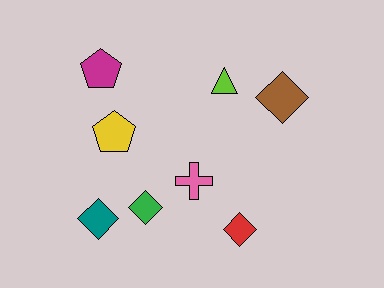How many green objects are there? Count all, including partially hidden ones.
There is 1 green object.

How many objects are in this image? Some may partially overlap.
There are 8 objects.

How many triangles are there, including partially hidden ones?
There is 1 triangle.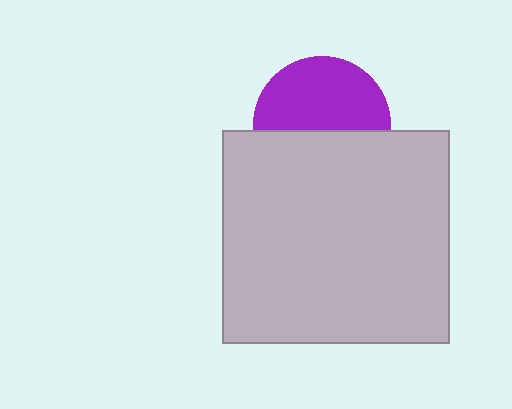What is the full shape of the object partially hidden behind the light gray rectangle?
The partially hidden object is a purple circle.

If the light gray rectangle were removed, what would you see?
You would see the complete purple circle.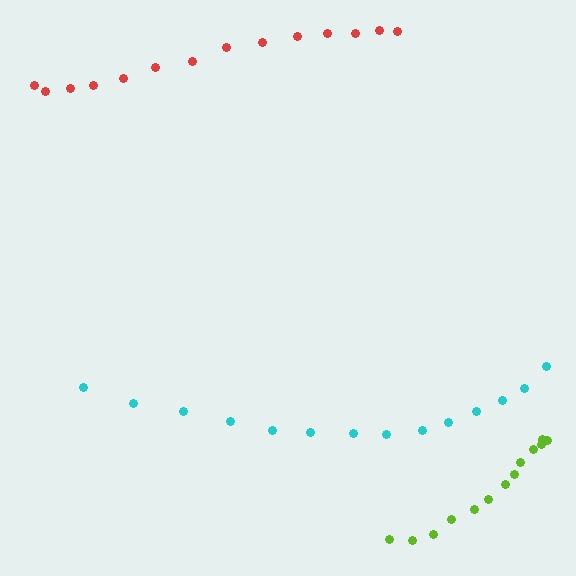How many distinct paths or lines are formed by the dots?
There are 3 distinct paths.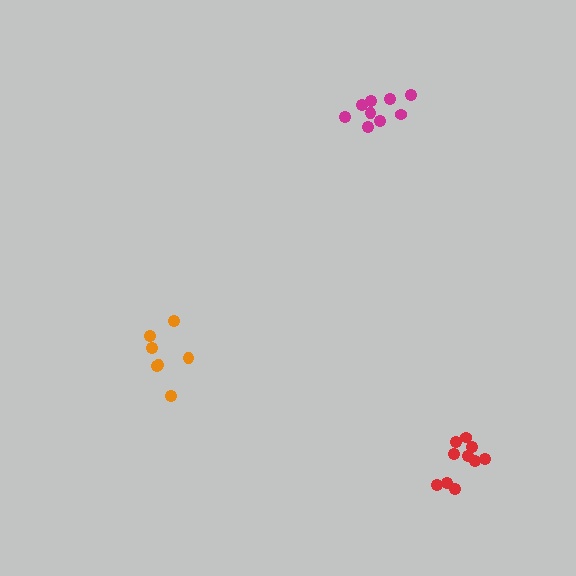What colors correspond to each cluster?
The clusters are colored: orange, magenta, red.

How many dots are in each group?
Group 1: 7 dots, Group 2: 9 dots, Group 3: 10 dots (26 total).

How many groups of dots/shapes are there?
There are 3 groups.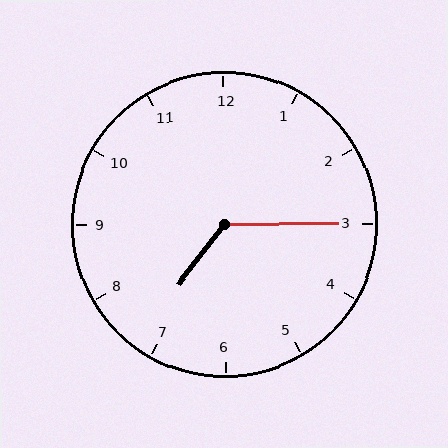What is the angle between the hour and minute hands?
Approximately 128 degrees.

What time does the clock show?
7:15.